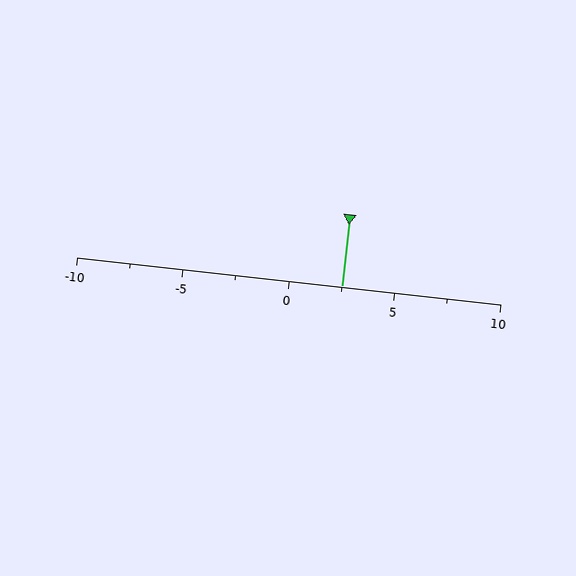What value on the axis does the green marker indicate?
The marker indicates approximately 2.5.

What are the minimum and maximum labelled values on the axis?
The axis runs from -10 to 10.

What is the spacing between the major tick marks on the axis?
The major ticks are spaced 5 apart.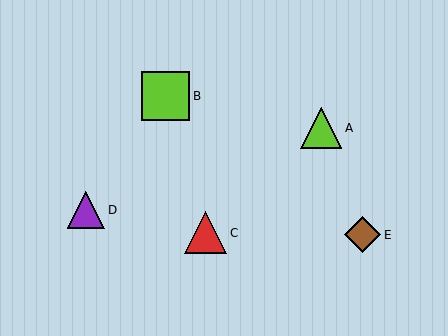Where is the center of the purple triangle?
The center of the purple triangle is at (86, 210).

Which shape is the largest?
The lime square (labeled B) is the largest.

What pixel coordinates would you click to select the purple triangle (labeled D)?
Click at (86, 210) to select the purple triangle D.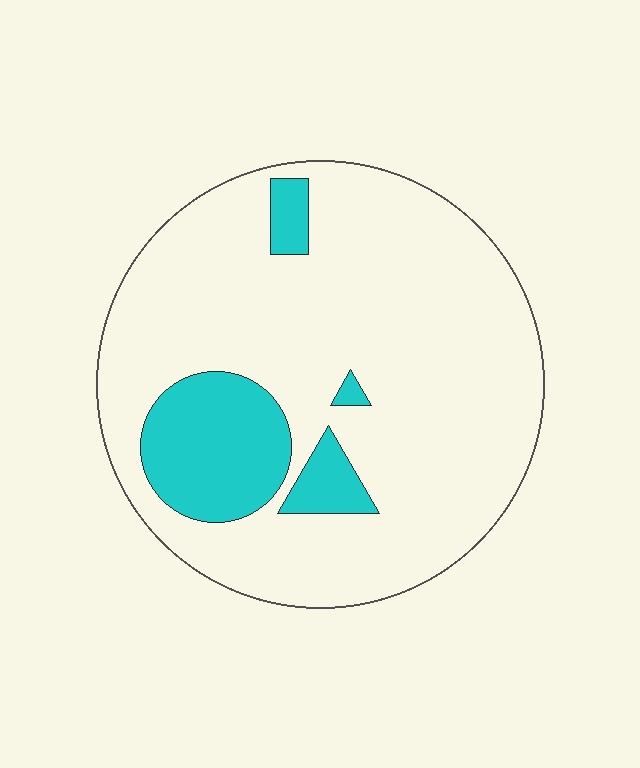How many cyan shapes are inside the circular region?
4.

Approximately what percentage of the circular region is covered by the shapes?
Approximately 15%.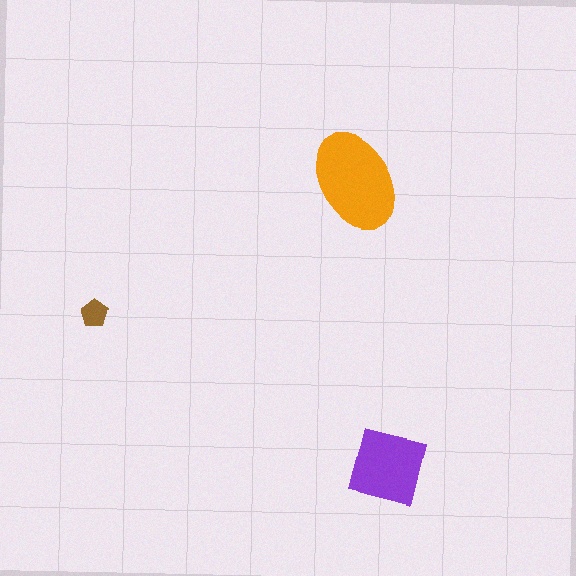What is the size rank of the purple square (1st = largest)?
2nd.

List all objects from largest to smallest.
The orange ellipse, the purple square, the brown pentagon.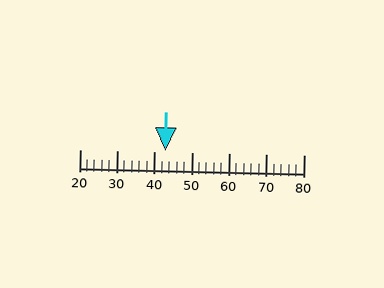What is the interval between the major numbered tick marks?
The major tick marks are spaced 10 units apart.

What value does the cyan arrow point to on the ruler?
The cyan arrow points to approximately 43.